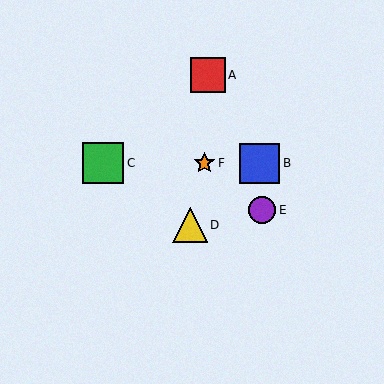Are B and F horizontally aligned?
Yes, both are at y≈163.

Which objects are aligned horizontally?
Objects B, C, F are aligned horizontally.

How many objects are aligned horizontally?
3 objects (B, C, F) are aligned horizontally.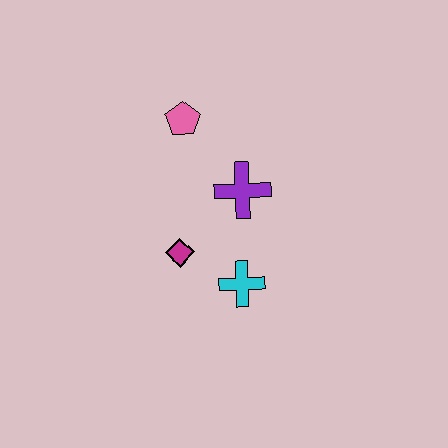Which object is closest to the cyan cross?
The magenta diamond is closest to the cyan cross.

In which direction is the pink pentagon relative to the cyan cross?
The pink pentagon is above the cyan cross.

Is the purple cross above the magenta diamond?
Yes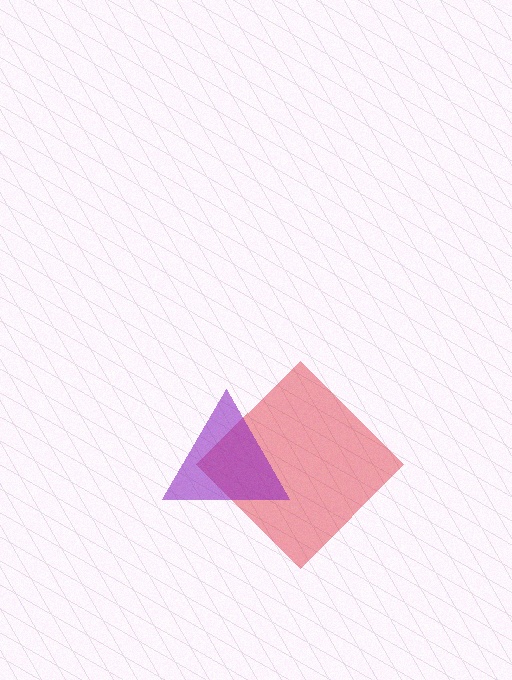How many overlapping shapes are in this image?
There are 2 overlapping shapes in the image.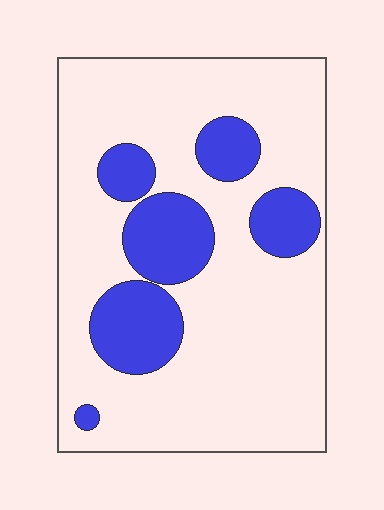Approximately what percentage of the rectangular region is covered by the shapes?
Approximately 25%.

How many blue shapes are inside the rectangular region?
6.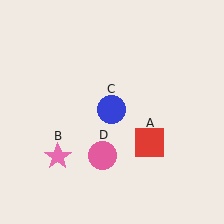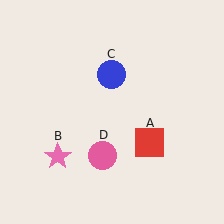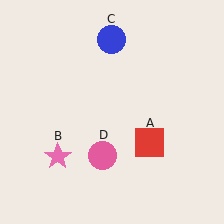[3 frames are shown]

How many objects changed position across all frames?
1 object changed position: blue circle (object C).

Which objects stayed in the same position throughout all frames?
Red square (object A) and pink star (object B) and pink circle (object D) remained stationary.